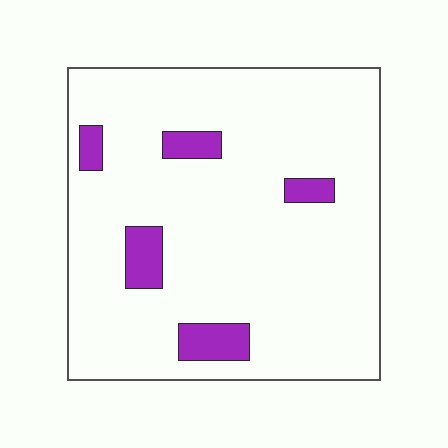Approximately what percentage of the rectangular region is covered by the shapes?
Approximately 10%.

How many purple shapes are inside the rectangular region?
5.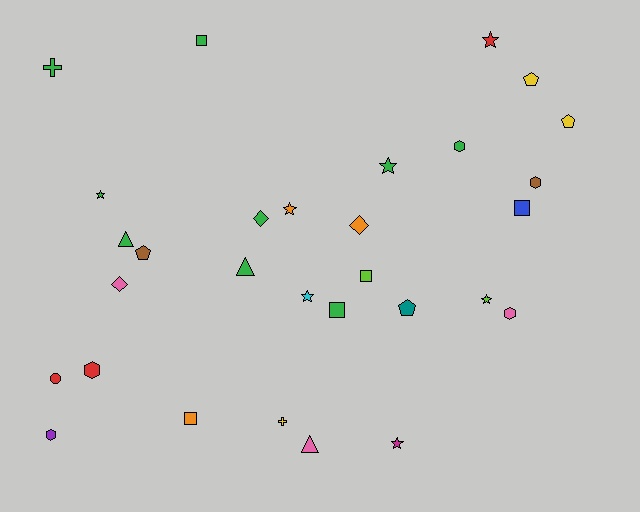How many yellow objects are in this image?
There are 3 yellow objects.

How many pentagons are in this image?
There are 4 pentagons.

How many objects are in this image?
There are 30 objects.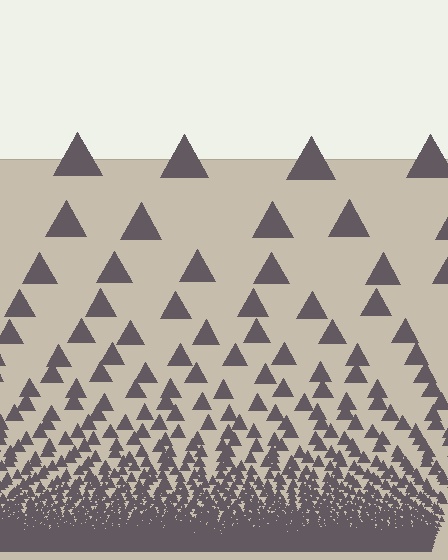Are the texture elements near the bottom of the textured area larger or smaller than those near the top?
Smaller. The gradient is inverted — elements near the bottom are smaller and denser.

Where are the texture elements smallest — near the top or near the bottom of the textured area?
Near the bottom.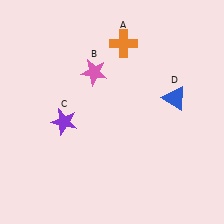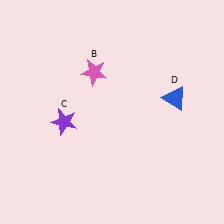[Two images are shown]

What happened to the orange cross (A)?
The orange cross (A) was removed in Image 2. It was in the top-right area of Image 1.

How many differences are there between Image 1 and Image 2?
There is 1 difference between the two images.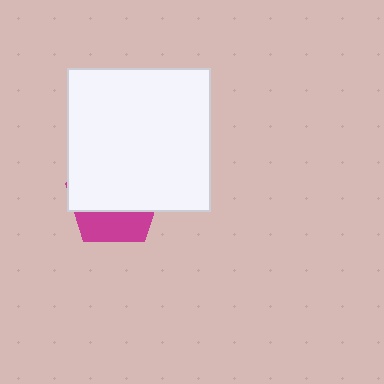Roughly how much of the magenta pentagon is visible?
A small part of it is visible (roughly 34%).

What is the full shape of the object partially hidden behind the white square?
The partially hidden object is a magenta pentagon.